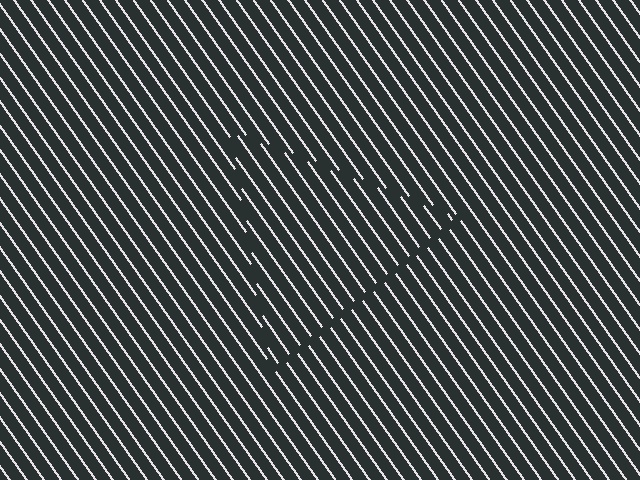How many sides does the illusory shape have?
3 sides — the line-ends trace a triangle.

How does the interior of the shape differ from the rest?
The interior of the shape contains the same grating, shifted by half a period — the contour is defined by the phase discontinuity where line-ends from the inner and outer gratings abut.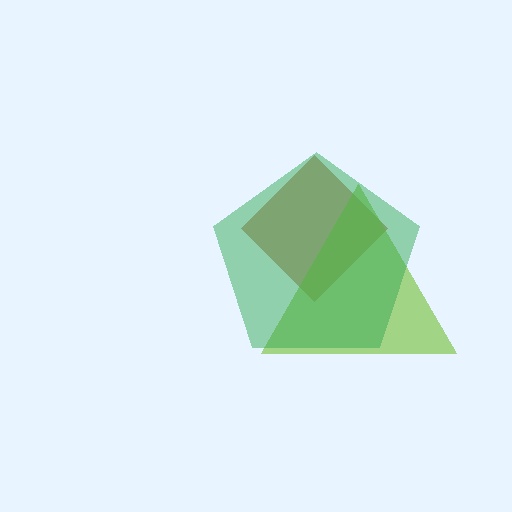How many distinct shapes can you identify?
There are 3 distinct shapes: a brown diamond, a lime triangle, a green pentagon.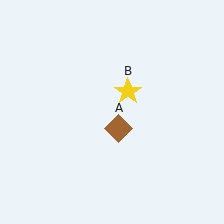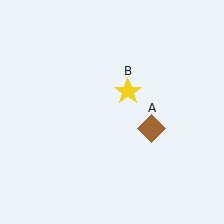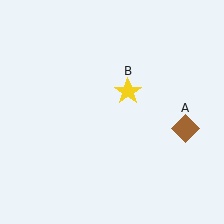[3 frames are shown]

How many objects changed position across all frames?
1 object changed position: brown diamond (object A).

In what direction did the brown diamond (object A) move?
The brown diamond (object A) moved right.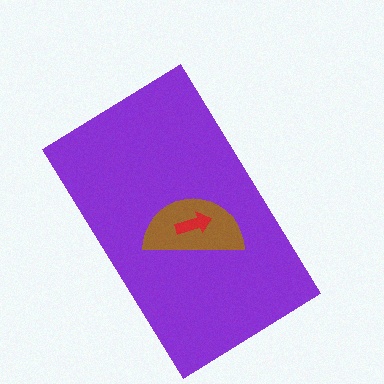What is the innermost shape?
The red arrow.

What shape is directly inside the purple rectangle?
The brown semicircle.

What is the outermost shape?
The purple rectangle.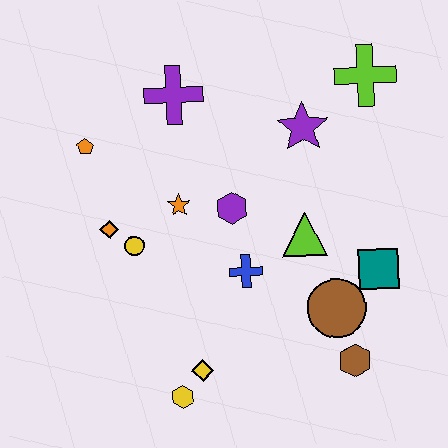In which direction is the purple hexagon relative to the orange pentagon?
The purple hexagon is to the right of the orange pentagon.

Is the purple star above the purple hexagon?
Yes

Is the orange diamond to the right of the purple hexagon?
No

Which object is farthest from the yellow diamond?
The lime cross is farthest from the yellow diamond.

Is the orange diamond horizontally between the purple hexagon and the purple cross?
No